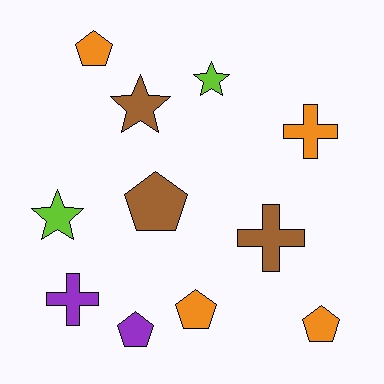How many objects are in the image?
There are 11 objects.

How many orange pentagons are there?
There are 3 orange pentagons.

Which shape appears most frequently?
Pentagon, with 5 objects.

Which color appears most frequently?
Orange, with 4 objects.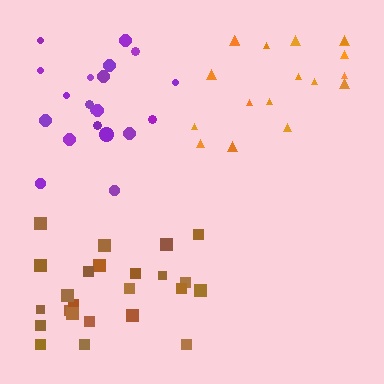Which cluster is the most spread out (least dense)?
Orange.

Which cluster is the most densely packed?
Purple.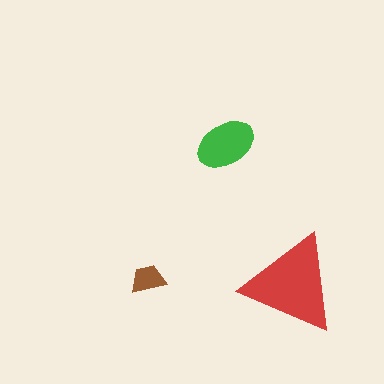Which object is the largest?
The red triangle.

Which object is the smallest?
The brown trapezoid.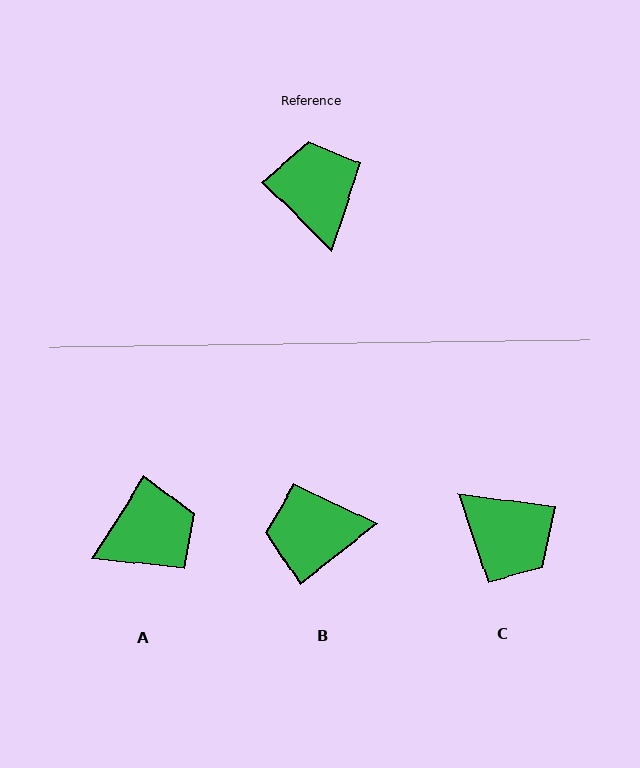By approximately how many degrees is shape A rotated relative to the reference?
Approximately 78 degrees clockwise.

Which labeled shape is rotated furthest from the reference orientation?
C, about 143 degrees away.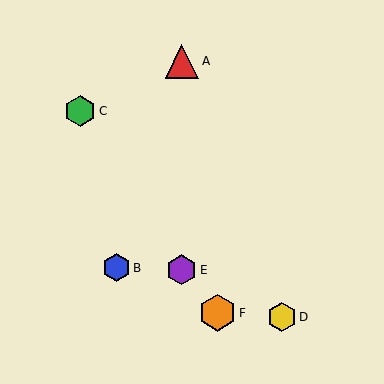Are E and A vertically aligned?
Yes, both are at x≈182.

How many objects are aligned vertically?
2 objects (A, E) are aligned vertically.